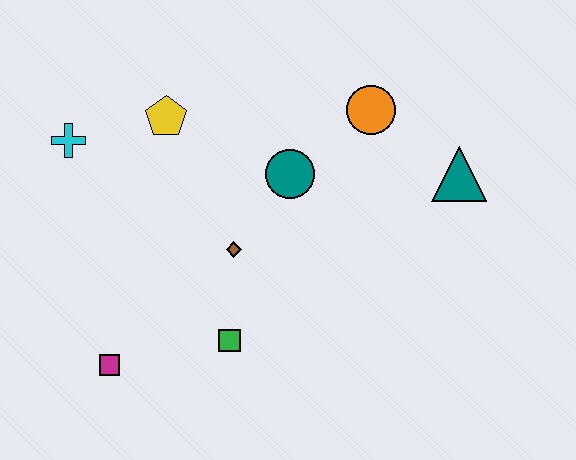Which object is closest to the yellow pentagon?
The cyan cross is closest to the yellow pentagon.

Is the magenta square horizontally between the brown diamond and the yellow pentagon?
No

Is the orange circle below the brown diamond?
No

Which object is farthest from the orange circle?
The magenta square is farthest from the orange circle.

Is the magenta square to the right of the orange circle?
No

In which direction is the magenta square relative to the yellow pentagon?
The magenta square is below the yellow pentagon.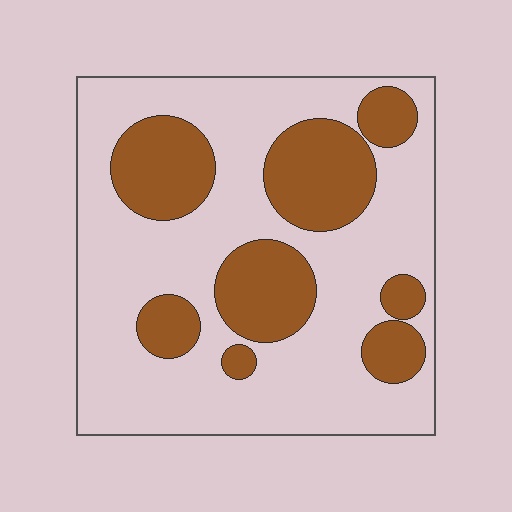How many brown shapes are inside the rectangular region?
8.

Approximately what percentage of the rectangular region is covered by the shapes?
Approximately 30%.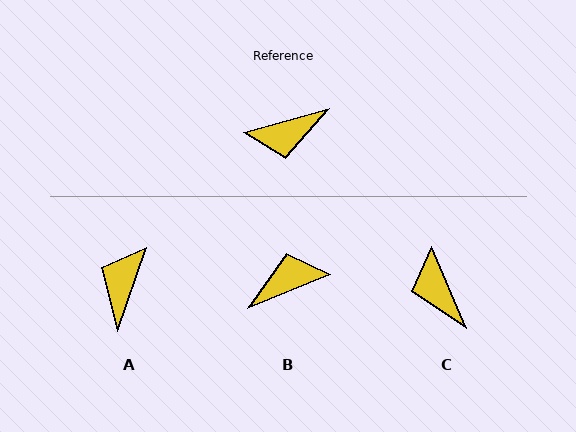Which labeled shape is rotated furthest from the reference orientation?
B, about 174 degrees away.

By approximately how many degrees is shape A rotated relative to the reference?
Approximately 125 degrees clockwise.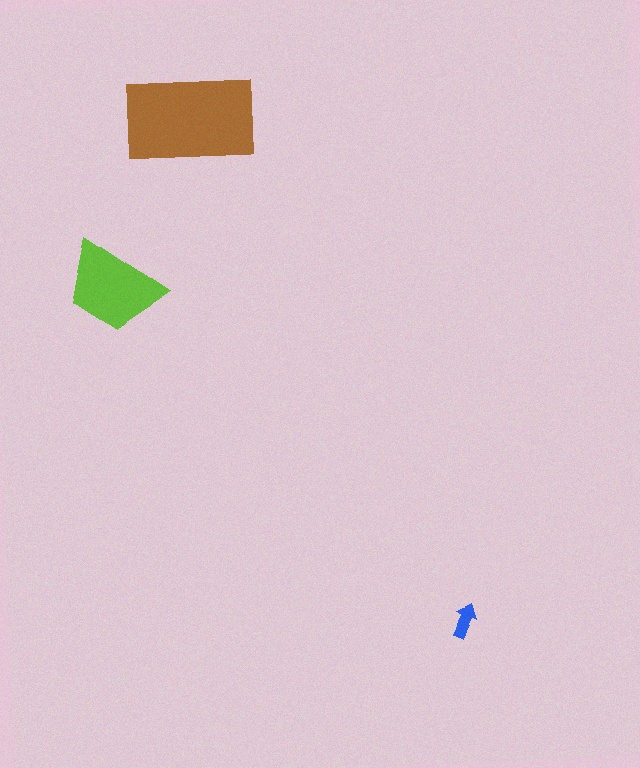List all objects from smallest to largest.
The blue arrow, the lime trapezoid, the brown rectangle.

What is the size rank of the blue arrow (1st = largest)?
3rd.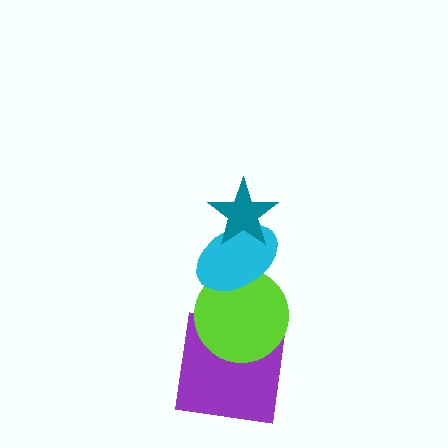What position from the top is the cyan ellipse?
The cyan ellipse is 2nd from the top.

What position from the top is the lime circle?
The lime circle is 3rd from the top.